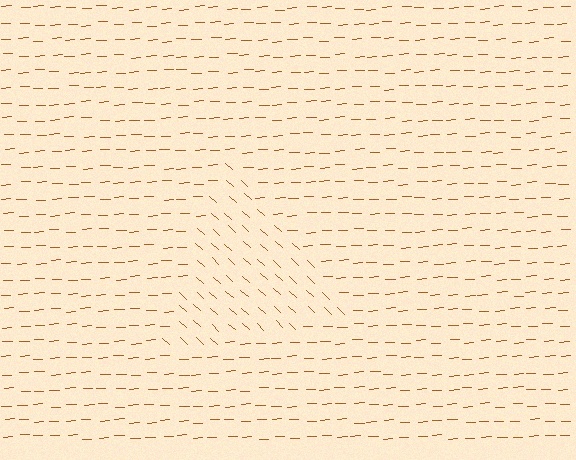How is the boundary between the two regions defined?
The boundary is defined purely by a change in line orientation (approximately 45 degrees difference). All lines are the same color and thickness.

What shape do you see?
I see a triangle.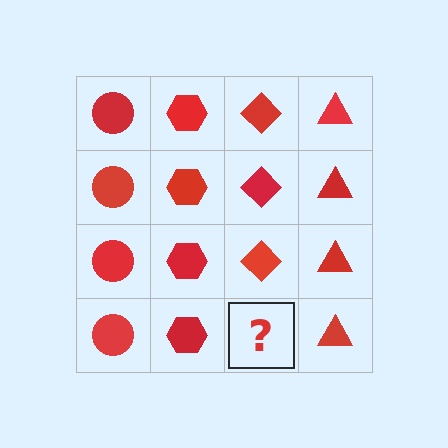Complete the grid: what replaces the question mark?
The question mark should be replaced with a red diamond.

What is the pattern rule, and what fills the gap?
The rule is that each column has a consistent shape. The gap should be filled with a red diamond.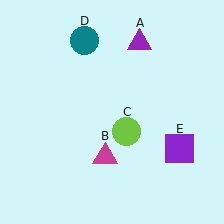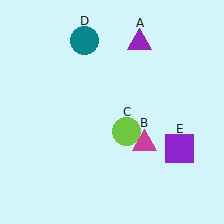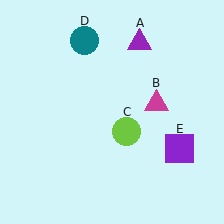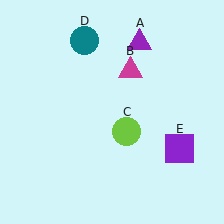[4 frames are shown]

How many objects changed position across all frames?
1 object changed position: magenta triangle (object B).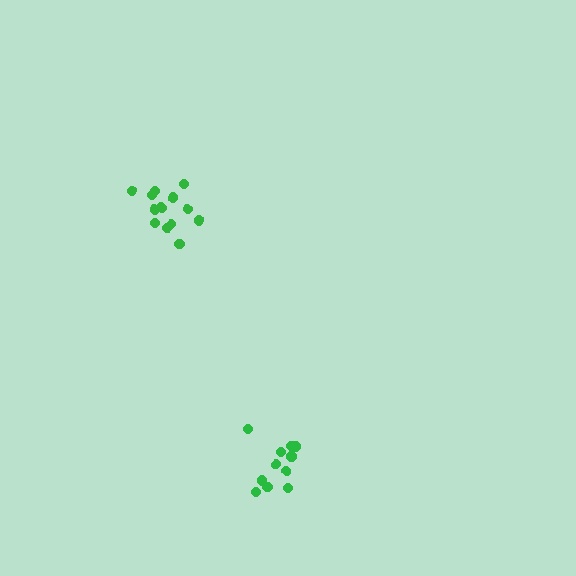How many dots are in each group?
Group 1: 13 dots, Group 2: 11 dots (24 total).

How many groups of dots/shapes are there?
There are 2 groups.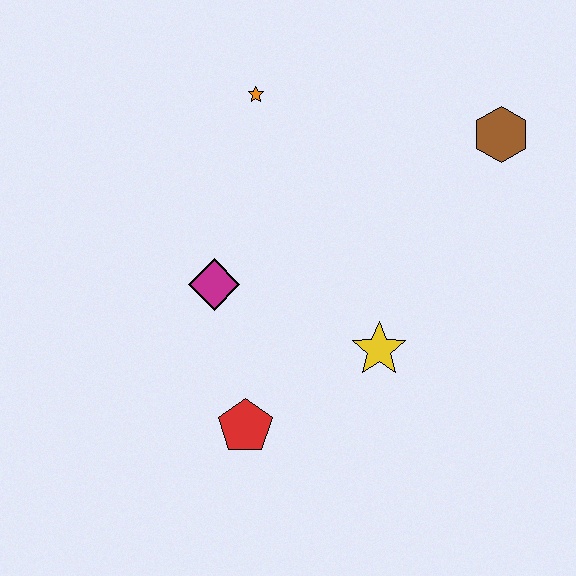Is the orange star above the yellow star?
Yes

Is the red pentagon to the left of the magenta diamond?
No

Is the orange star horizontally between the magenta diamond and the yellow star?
Yes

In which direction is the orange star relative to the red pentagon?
The orange star is above the red pentagon.